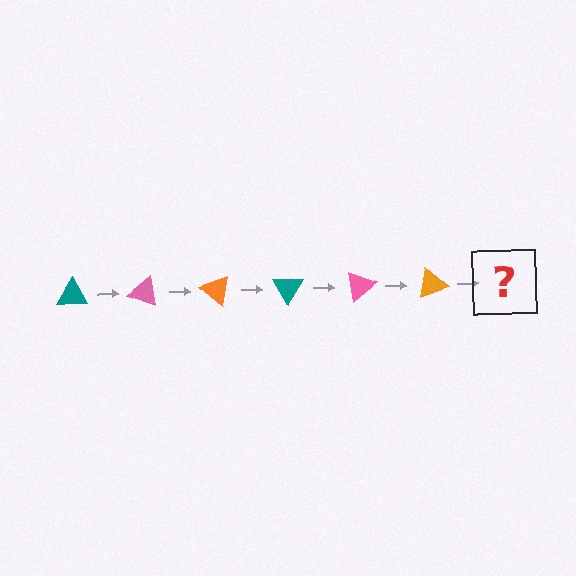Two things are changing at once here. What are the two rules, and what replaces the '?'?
The two rules are that it rotates 20 degrees each step and the color cycles through teal, pink, and orange. The '?' should be a teal triangle, rotated 120 degrees from the start.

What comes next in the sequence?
The next element should be a teal triangle, rotated 120 degrees from the start.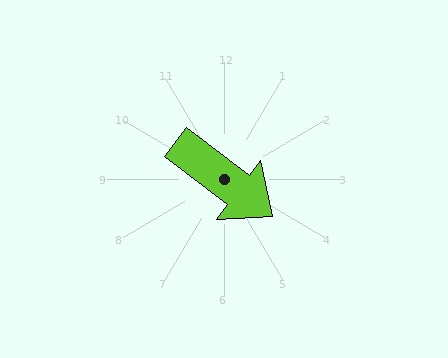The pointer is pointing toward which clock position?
Roughly 4 o'clock.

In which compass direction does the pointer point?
Southeast.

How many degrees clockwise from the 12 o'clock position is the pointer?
Approximately 127 degrees.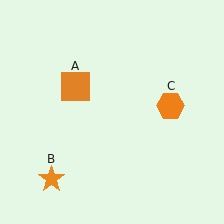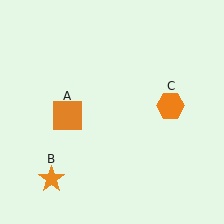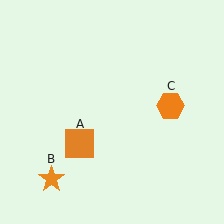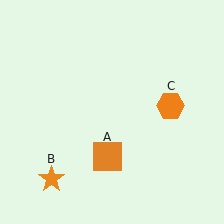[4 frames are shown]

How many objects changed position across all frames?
1 object changed position: orange square (object A).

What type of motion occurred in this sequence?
The orange square (object A) rotated counterclockwise around the center of the scene.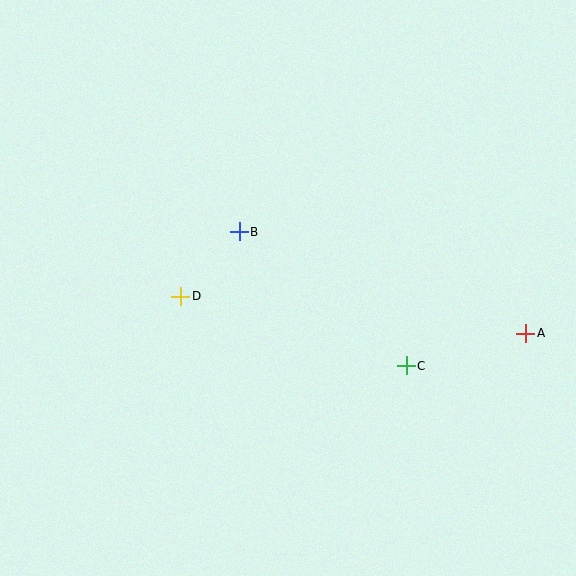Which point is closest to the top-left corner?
Point B is closest to the top-left corner.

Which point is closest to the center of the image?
Point B at (239, 232) is closest to the center.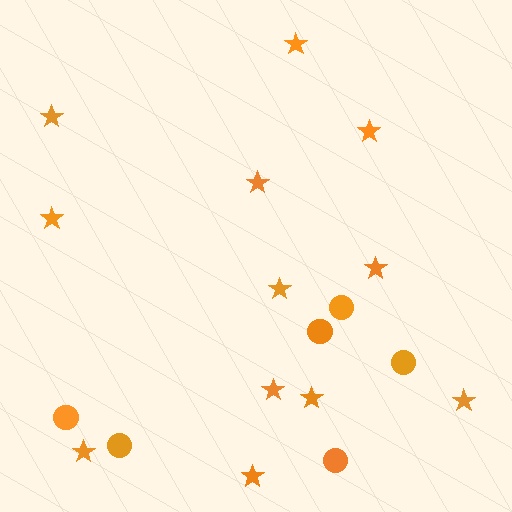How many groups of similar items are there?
There are 2 groups: one group of circles (6) and one group of stars (12).